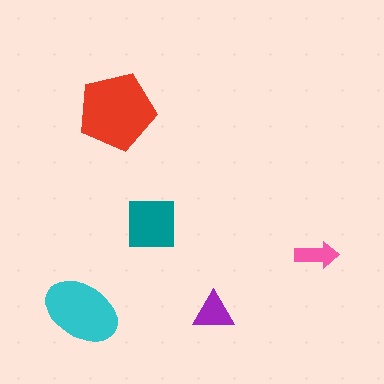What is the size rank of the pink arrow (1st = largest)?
5th.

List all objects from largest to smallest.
The red pentagon, the cyan ellipse, the teal square, the purple triangle, the pink arrow.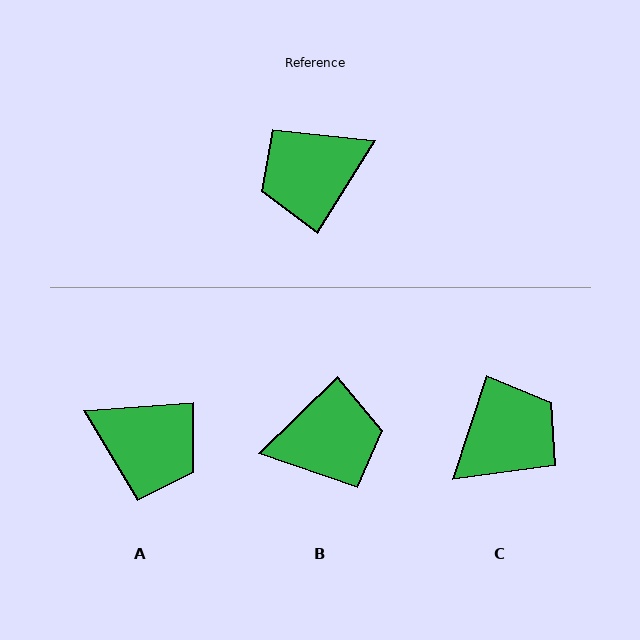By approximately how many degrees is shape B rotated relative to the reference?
Approximately 167 degrees counter-clockwise.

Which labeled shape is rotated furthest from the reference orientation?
B, about 167 degrees away.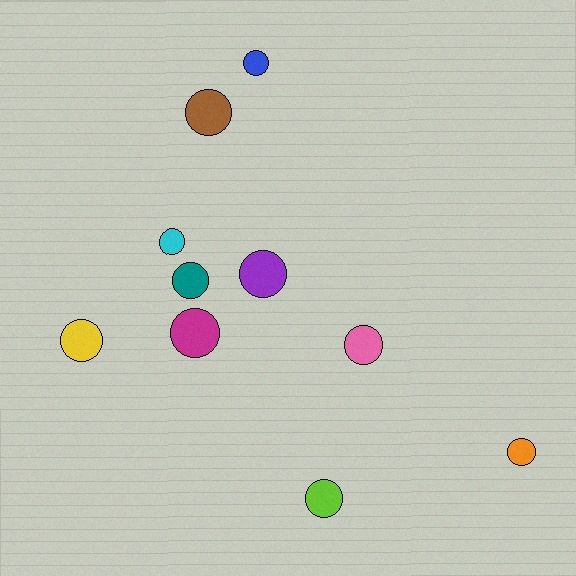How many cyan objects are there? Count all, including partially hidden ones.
There is 1 cyan object.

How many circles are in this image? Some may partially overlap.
There are 10 circles.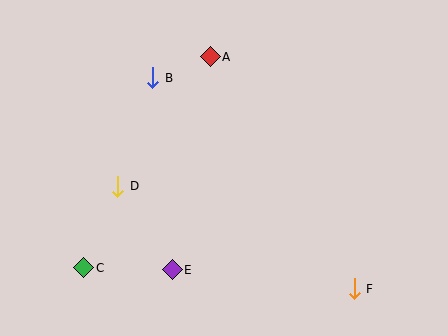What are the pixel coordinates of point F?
Point F is at (354, 289).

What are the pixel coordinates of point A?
Point A is at (210, 57).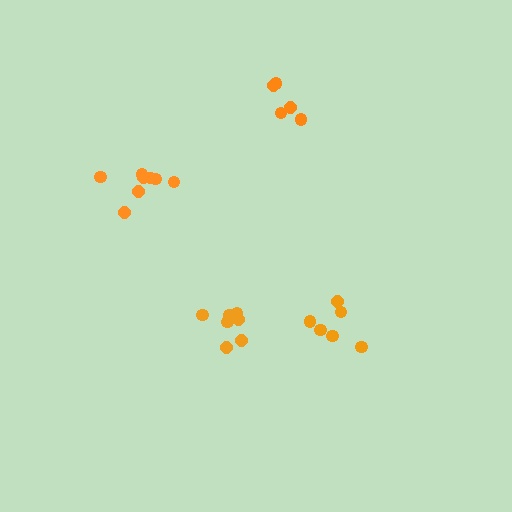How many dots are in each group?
Group 1: 6 dots, Group 2: 8 dots, Group 3: 7 dots, Group 4: 5 dots (26 total).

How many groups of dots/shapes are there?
There are 4 groups.